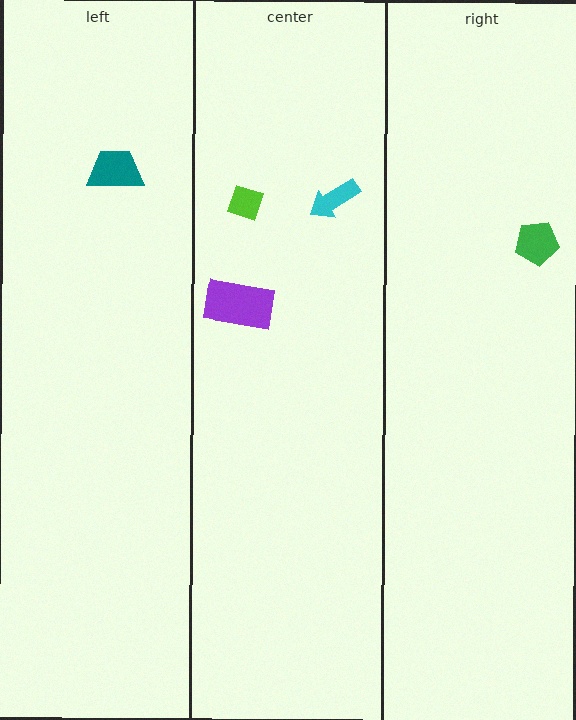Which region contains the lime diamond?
The center region.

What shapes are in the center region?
The lime diamond, the purple rectangle, the cyan arrow.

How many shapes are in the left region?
1.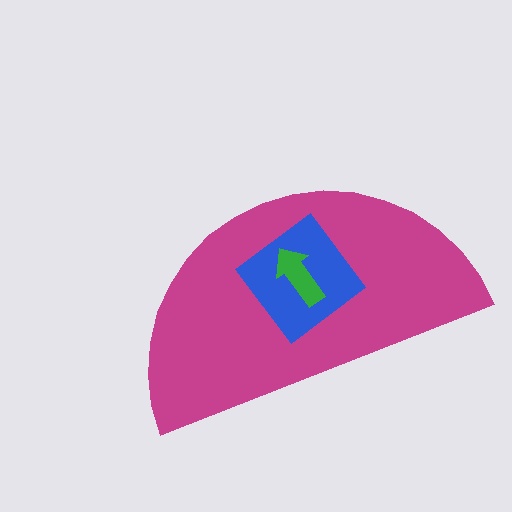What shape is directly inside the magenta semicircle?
The blue diamond.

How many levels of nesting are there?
3.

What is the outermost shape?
The magenta semicircle.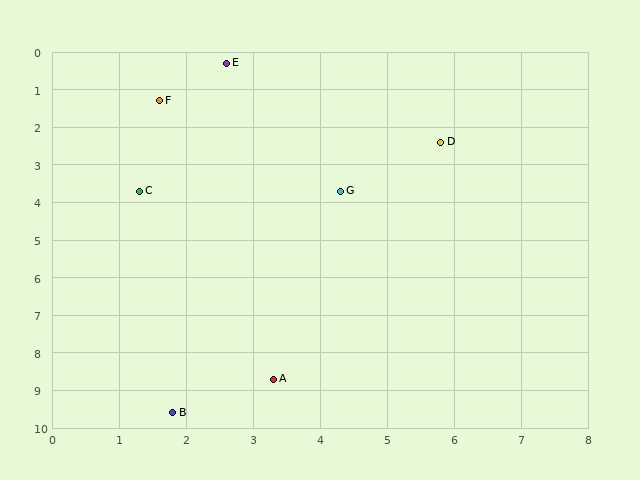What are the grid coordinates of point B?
Point B is at approximately (1.8, 9.6).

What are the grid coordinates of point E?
Point E is at approximately (2.6, 0.3).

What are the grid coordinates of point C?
Point C is at approximately (1.3, 3.7).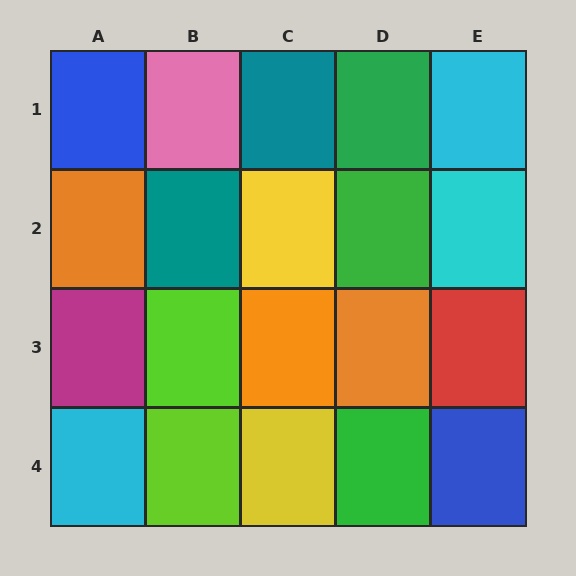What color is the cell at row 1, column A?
Blue.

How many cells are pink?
1 cell is pink.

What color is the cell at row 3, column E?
Red.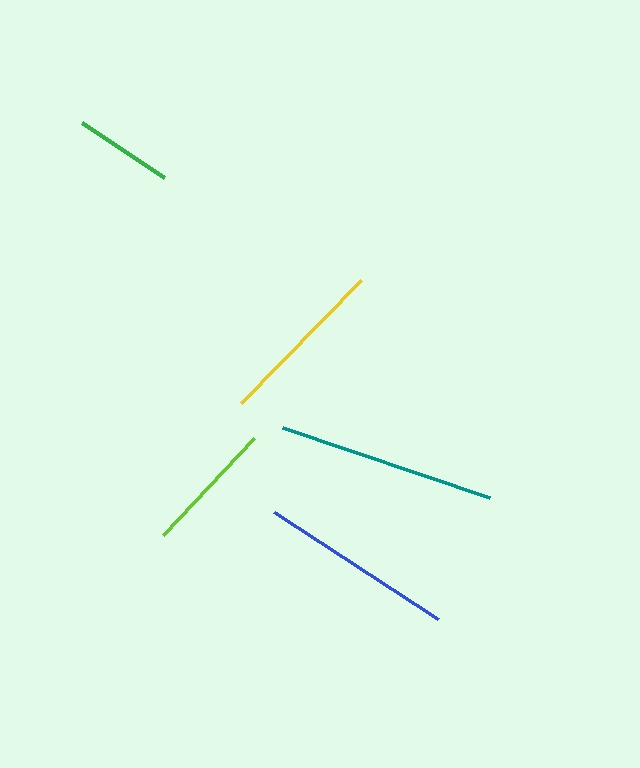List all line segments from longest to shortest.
From longest to shortest: teal, blue, yellow, lime, green.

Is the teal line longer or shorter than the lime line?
The teal line is longer than the lime line.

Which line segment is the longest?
The teal line is the longest at approximately 218 pixels.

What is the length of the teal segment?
The teal segment is approximately 218 pixels long.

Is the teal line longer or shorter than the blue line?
The teal line is longer than the blue line.